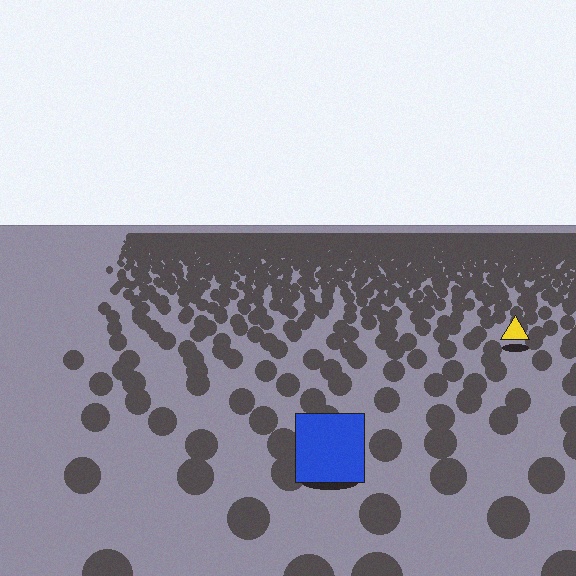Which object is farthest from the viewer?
The yellow triangle is farthest from the viewer. It appears smaller and the ground texture around it is denser.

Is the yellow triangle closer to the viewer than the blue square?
No. The blue square is closer — you can tell from the texture gradient: the ground texture is coarser near it.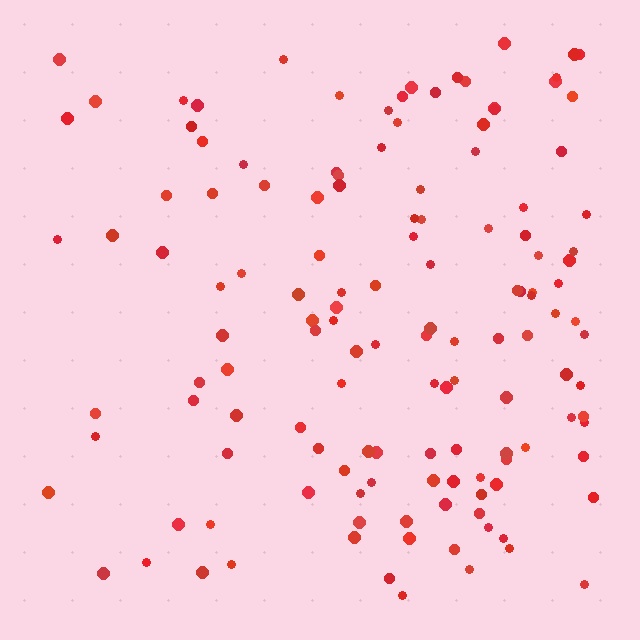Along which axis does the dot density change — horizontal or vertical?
Horizontal.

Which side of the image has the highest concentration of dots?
The right.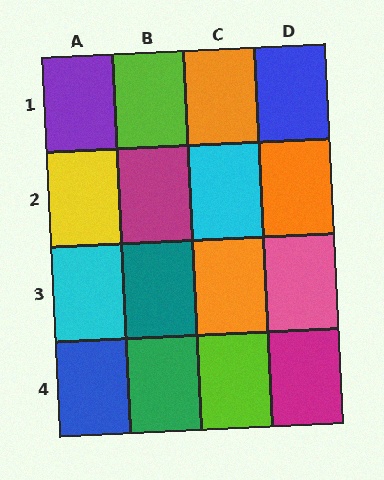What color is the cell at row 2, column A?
Yellow.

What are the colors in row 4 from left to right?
Blue, green, lime, magenta.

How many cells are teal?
1 cell is teal.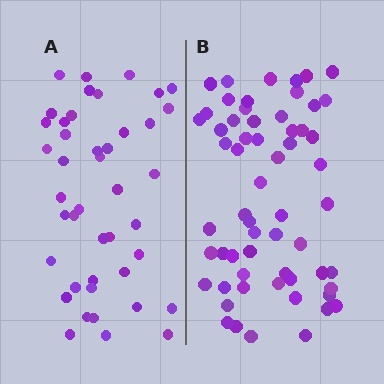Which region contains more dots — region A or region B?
Region B (the right region) has more dots.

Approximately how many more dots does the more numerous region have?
Region B has approximately 15 more dots than region A.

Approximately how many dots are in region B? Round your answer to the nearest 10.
About 60 dots.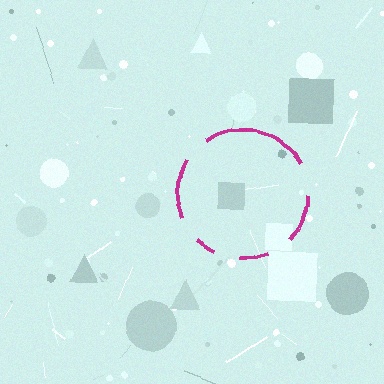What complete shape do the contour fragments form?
The contour fragments form a circle.